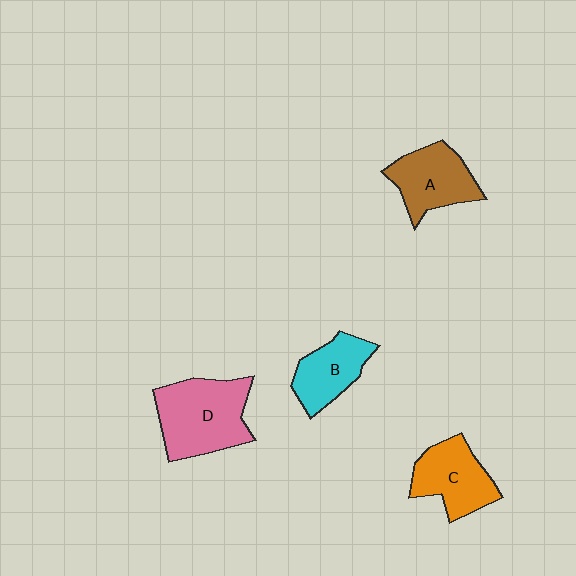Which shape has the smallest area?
Shape B (cyan).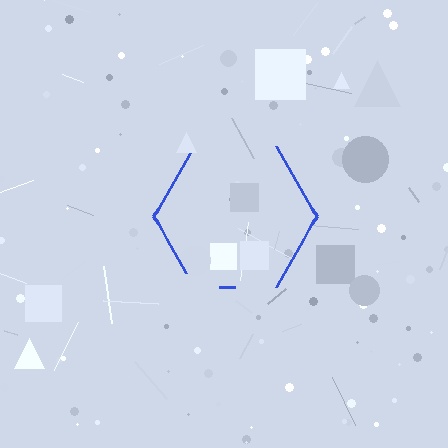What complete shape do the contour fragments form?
The contour fragments form a hexagon.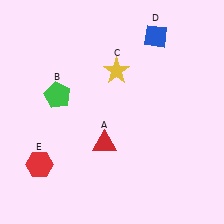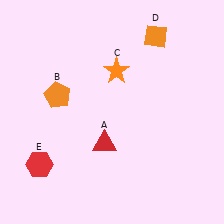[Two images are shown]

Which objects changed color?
B changed from green to orange. C changed from yellow to orange. D changed from blue to orange.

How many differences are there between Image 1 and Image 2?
There are 3 differences between the two images.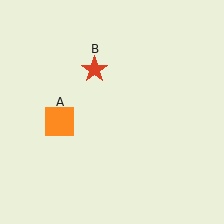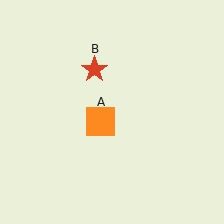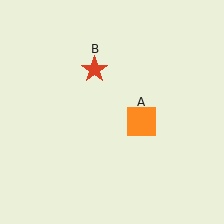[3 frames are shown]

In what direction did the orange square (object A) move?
The orange square (object A) moved right.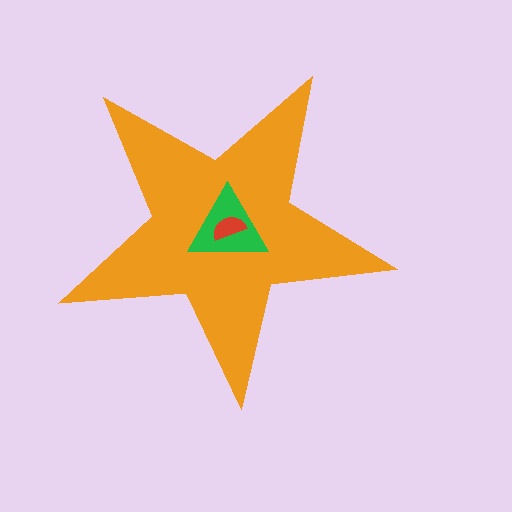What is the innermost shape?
The red semicircle.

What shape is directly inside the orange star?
The green triangle.